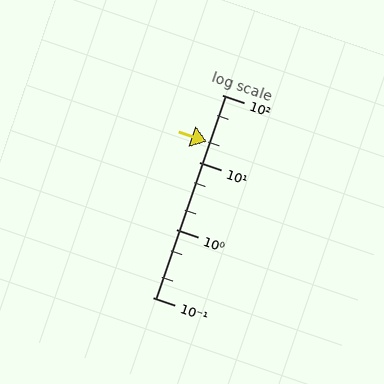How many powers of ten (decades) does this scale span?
The scale spans 3 decades, from 0.1 to 100.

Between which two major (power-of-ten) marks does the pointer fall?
The pointer is between 10 and 100.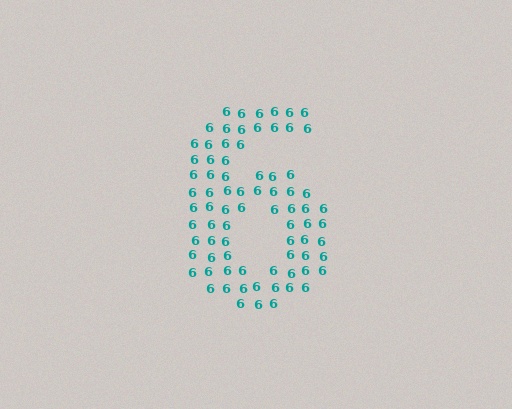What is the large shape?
The large shape is the digit 6.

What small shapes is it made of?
It is made of small digit 6's.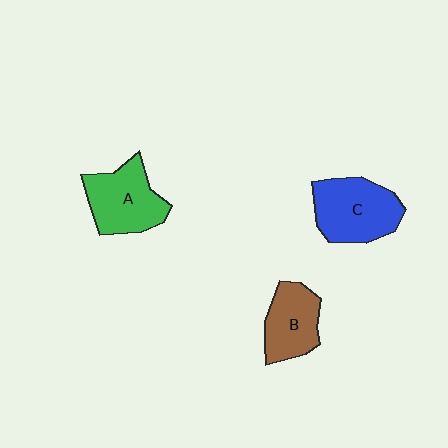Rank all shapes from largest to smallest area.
From largest to smallest: C (blue), A (green), B (brown).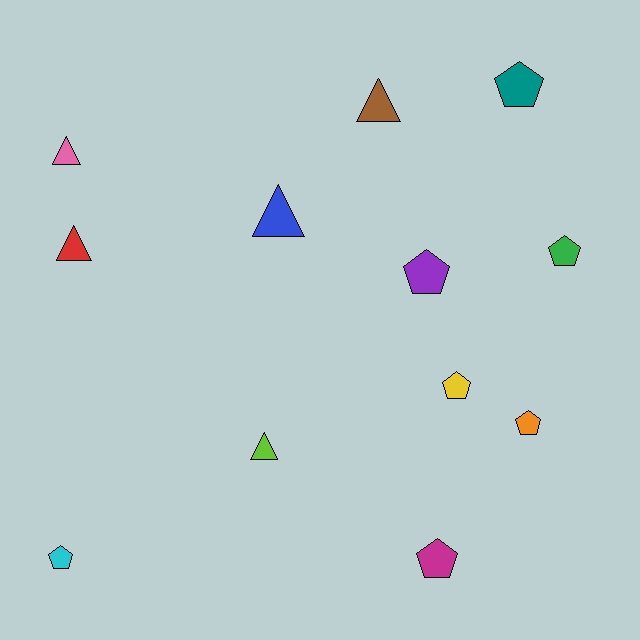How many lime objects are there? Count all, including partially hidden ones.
There is 1 lime object.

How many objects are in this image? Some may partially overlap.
There are 12 objects.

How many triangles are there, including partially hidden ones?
There are 5 triangles.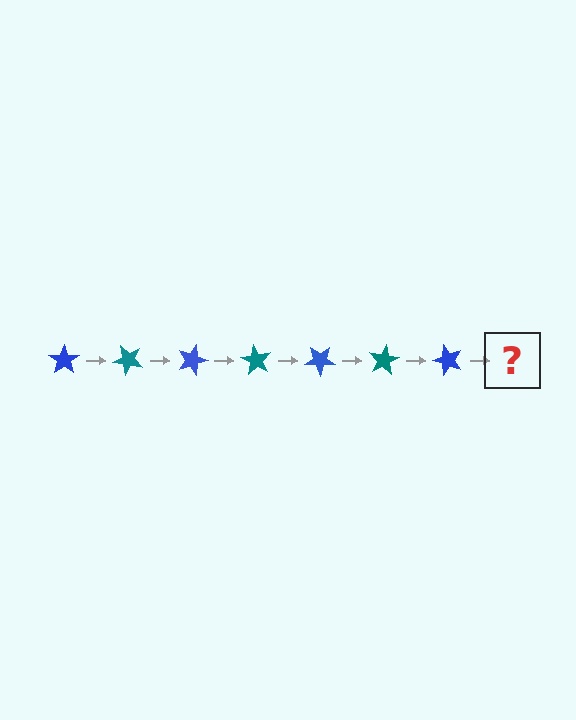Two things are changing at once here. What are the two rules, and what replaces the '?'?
The two rules are that it rotates 45 degrees each step and the color cycles through blue and teal. The '?' should be a teal star, rotated 315 degrees from the start.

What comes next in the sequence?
The next element should be a teal star, rotated 315 degrees from the start.